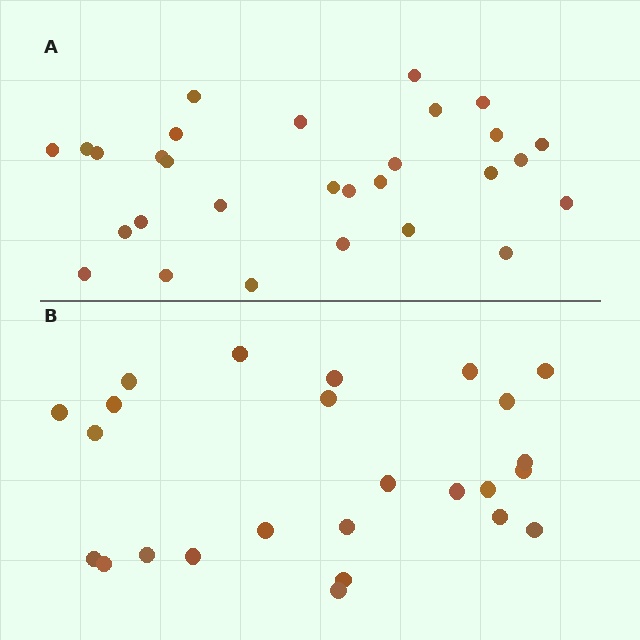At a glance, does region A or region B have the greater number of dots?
Region A (the top region) has more dots.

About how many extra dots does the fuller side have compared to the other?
Region A has about 4 more dots than region B.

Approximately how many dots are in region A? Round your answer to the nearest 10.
About 30 dots. (The exact count is 29, which rounds to 30.)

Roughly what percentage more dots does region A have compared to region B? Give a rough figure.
About 15% more.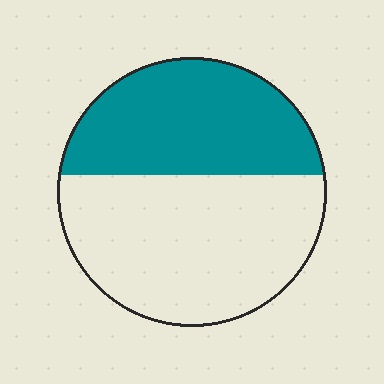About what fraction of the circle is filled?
About two fifths (2/5).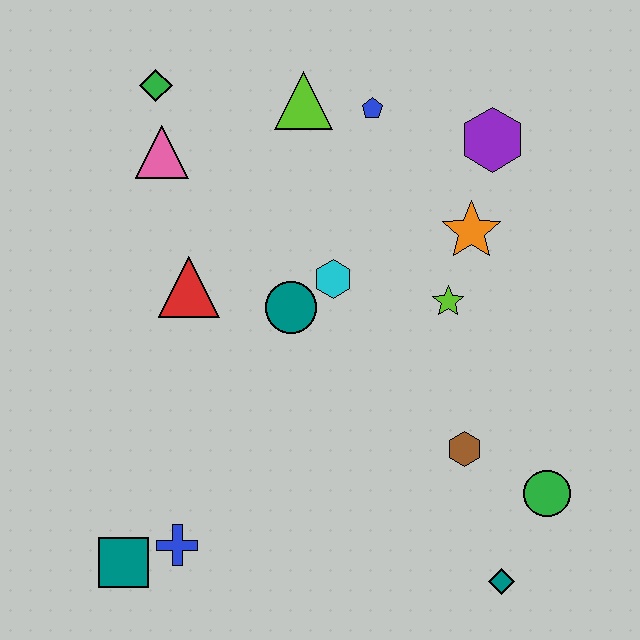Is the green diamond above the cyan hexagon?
Yes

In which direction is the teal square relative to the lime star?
The teal square is to the left of the lime star.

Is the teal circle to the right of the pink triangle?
Yes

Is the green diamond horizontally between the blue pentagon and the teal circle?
No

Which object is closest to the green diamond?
The pink triangle is closest to the green diamond.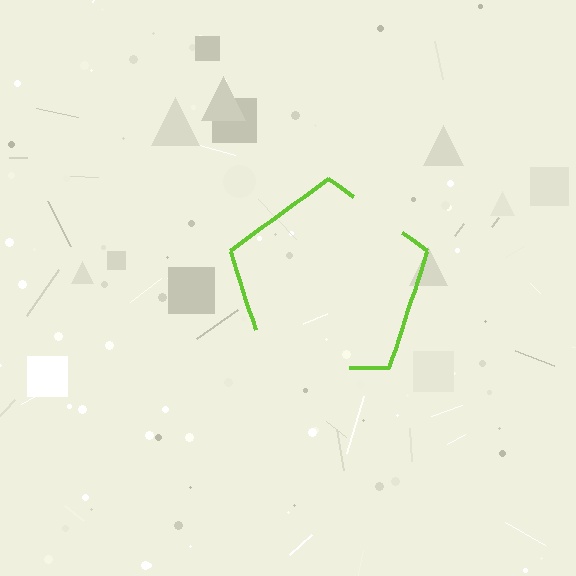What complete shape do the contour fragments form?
The contour fragments form a pentagon.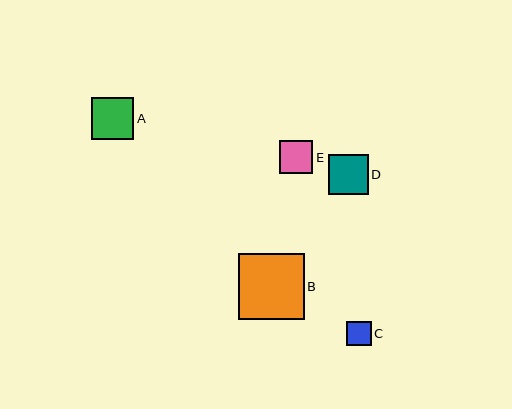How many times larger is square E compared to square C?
Square E is approximately 1.4 times the size of square C.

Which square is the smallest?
Square C is the smallest with a size of approximately 25 pixels.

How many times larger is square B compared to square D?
Square B is approximately 1.6 times the size of square D.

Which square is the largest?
Square B is the largest with a size of approximately 66 pixels.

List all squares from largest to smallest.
From largest to smallest: B, A, D, E, C.